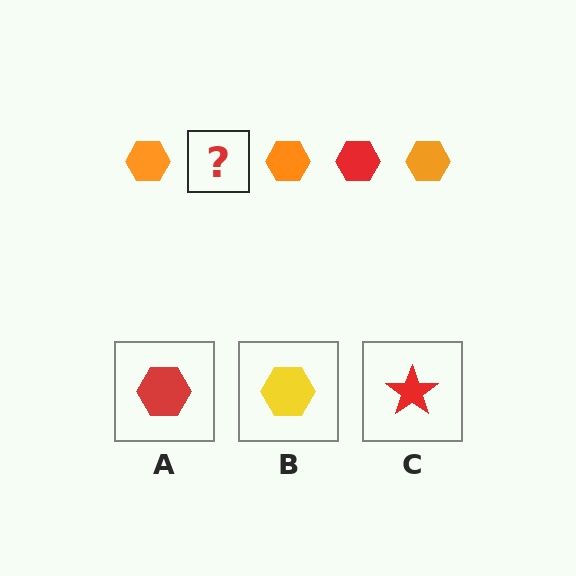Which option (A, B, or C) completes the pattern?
A.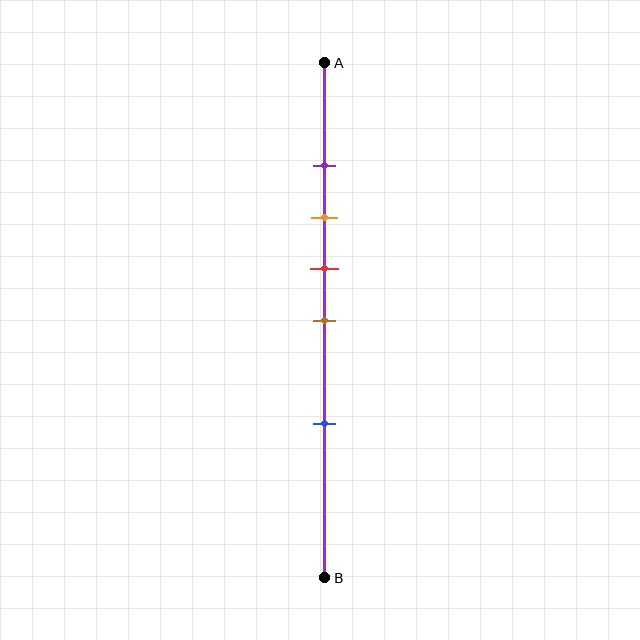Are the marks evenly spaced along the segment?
No, the marks are not evenly spaced.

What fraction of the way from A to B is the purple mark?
The purple mark is approximately 20% (0.2) of the way from A to B.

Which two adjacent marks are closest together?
The purple and orange marks are the closest adjacent pair.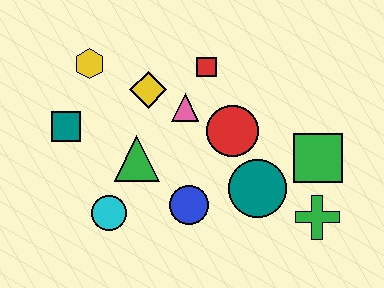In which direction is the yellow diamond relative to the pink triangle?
The yellow diamond is to the left of the pink triangle.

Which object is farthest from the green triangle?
The green cross is farthest from the green triangle.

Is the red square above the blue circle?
Yes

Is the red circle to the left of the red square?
No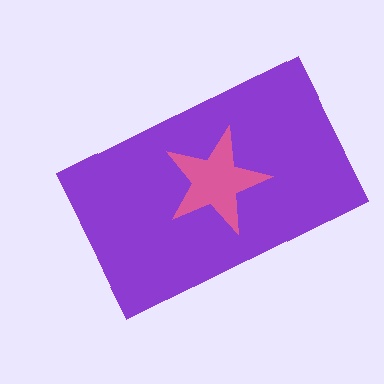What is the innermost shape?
The pink star.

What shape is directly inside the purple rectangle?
The pink star.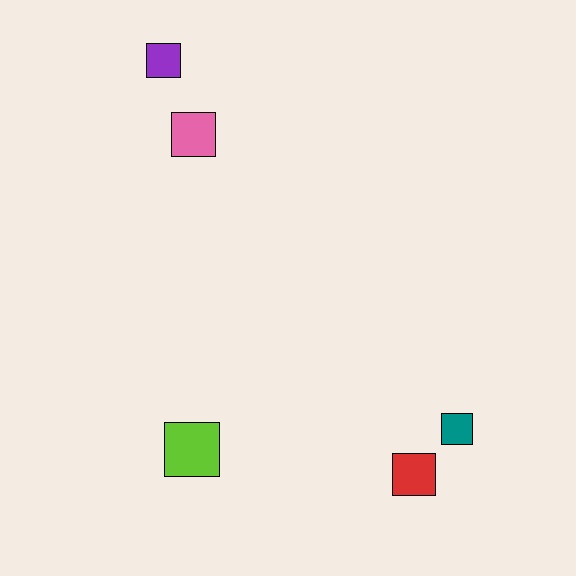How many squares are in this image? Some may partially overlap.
There are 5 squares.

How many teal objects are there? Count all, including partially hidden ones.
There is 1 teal object.